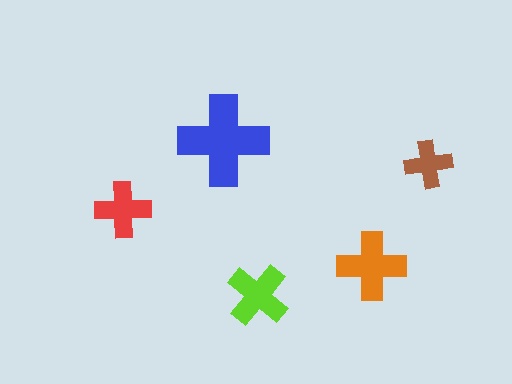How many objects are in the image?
There are 5 objects in the image.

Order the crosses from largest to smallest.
the blue one, the orange one, the lime one, the red one, the brown one.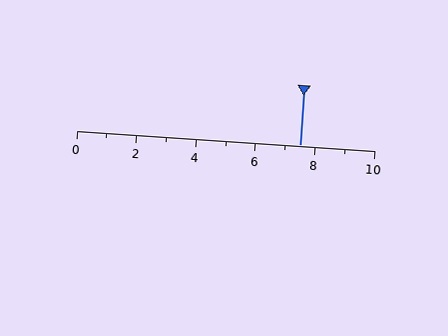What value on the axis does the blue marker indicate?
The marker indicates approximately 7.5.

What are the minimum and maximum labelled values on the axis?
The axis runs from 0 to 10.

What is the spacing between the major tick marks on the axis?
The major ticks are spaced 2 apart.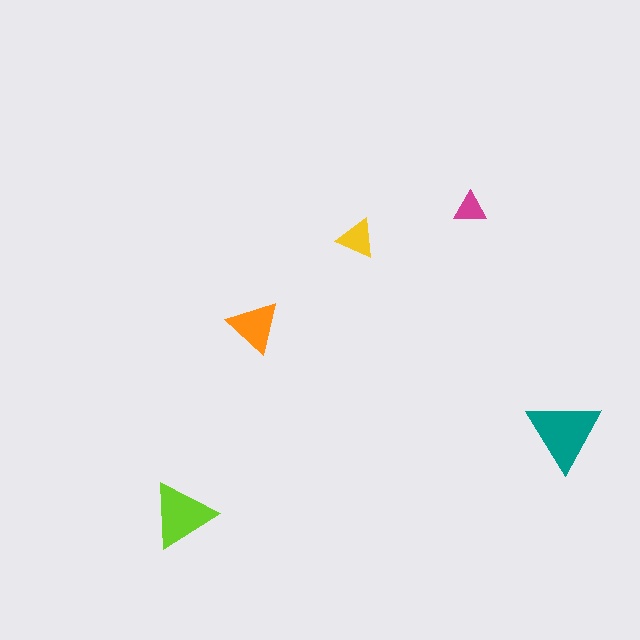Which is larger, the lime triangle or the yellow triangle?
The lime one.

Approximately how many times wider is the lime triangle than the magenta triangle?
About 2 times wider.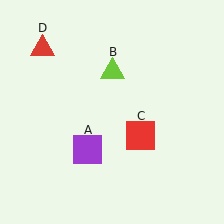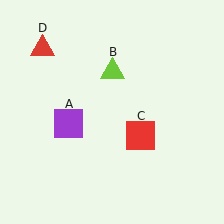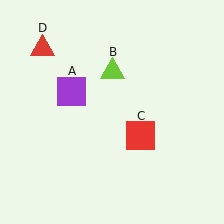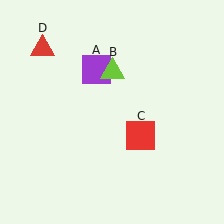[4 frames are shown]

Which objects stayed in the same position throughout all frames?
Lime triangle (object B) and red square (object C) and red triangle (object D) remained stationary.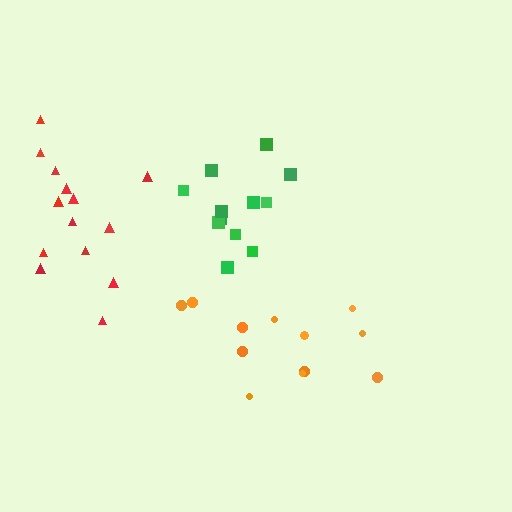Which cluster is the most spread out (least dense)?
Red.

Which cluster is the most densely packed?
Green.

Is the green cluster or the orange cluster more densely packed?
Green.